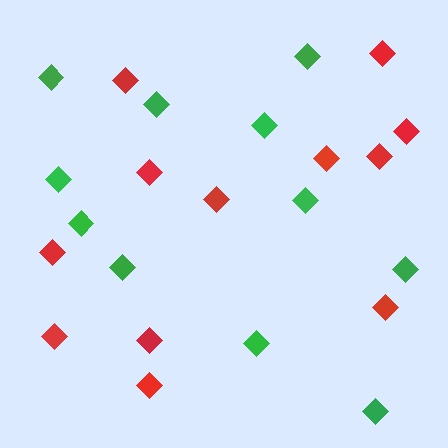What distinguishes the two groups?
There are 2 groups: one group of green diamonds (11) and one group of red diamonds (12).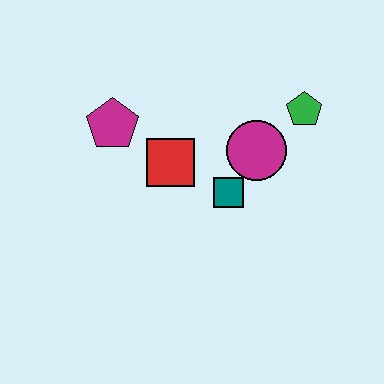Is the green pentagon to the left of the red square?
No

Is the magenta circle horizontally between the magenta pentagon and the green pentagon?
Yes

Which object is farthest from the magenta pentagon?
The green pentagon is farthest from the magenta pentagon.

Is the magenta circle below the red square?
No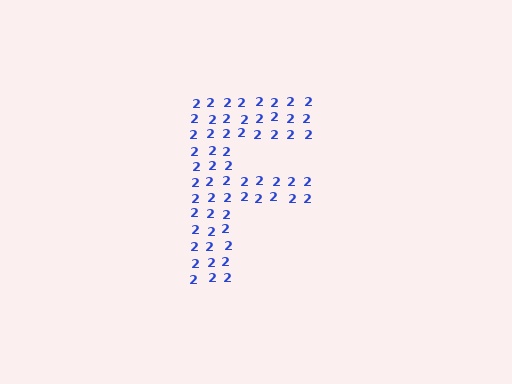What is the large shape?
The large shape is the letter F.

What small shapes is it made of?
It is made of small digit 2's.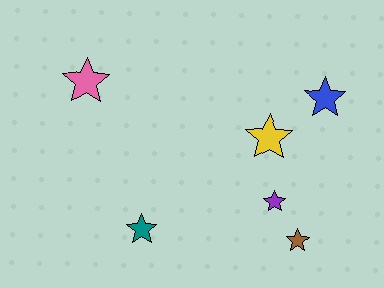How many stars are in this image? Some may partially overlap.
There are 6 stars.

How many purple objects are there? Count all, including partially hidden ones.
There is 1 purple object.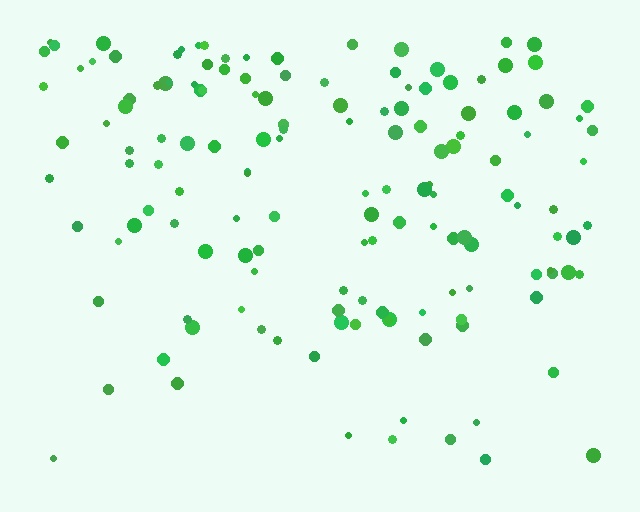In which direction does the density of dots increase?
From bottom to top, with the top side densest.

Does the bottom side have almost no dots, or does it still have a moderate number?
Still a moderate number, just noticeably fewer than the top.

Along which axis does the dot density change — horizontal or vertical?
Vertical.